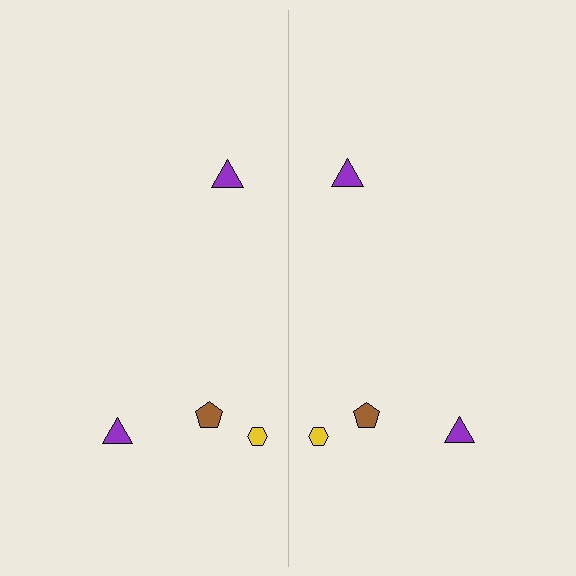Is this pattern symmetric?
Yes, this pattern has bilateral (reflection) symmetry.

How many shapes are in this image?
There are 8 shapes in this image.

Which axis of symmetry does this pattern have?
The pattern has a vertical axis of symmetry running through the center of the image.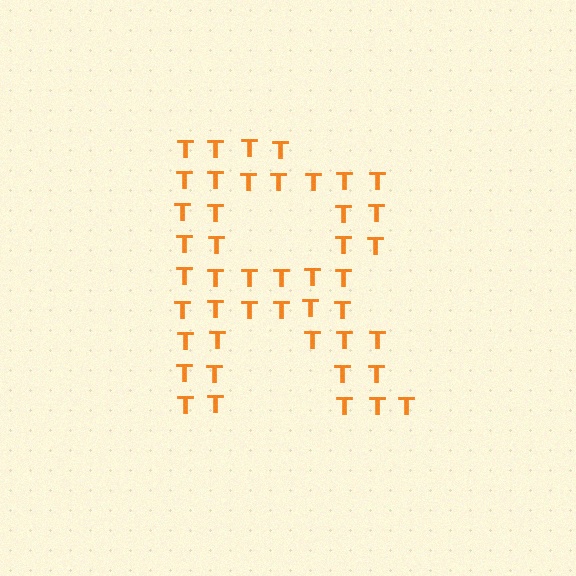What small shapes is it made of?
It is made of small letter T's.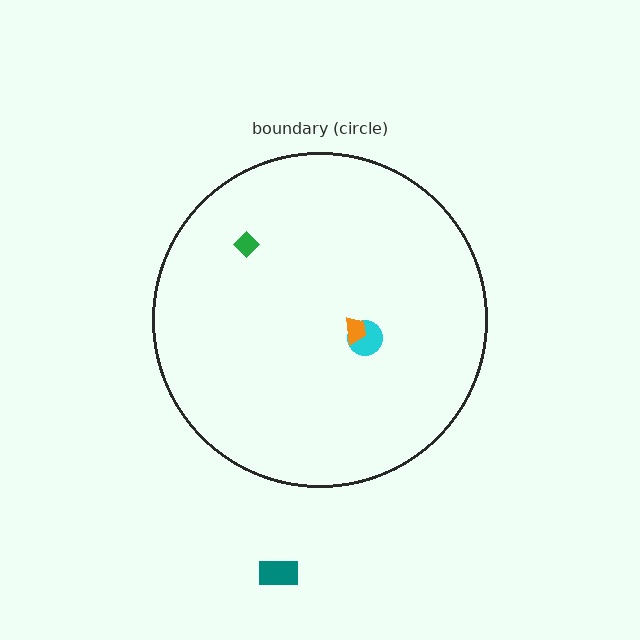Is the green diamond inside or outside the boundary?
Inside.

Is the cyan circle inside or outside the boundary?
Inside.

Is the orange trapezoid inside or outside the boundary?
Inside.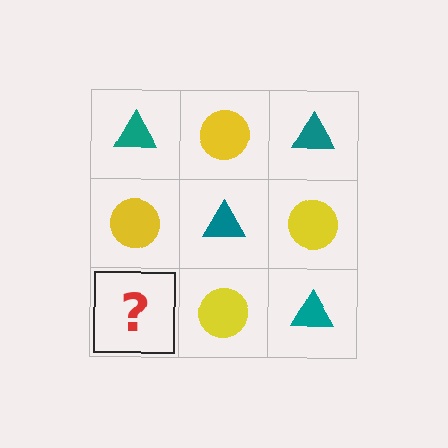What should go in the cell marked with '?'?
The missing cell should contain a teal triangle.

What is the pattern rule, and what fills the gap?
The rule is that it alternates teal triangle and yellow circle in a checkerboard pattern. The gap should be filled with a teal triangle.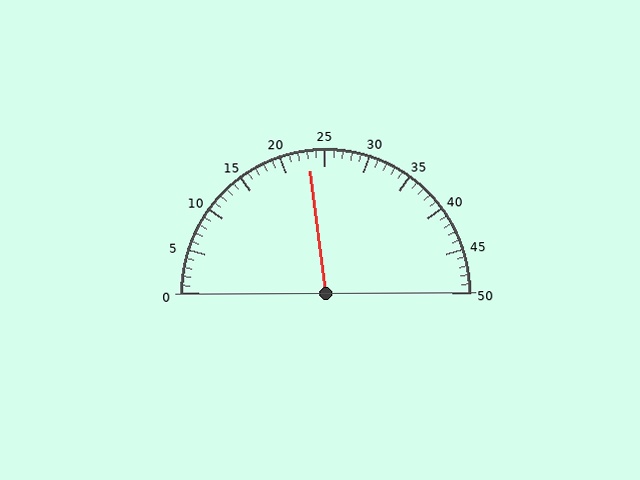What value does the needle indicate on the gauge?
The needle indicates approximately 23.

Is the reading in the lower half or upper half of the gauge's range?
The reading is in the lower half of the range (0 to 50).